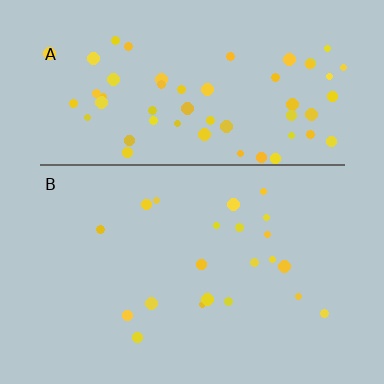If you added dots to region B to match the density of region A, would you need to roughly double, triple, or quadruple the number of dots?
Approximately triple.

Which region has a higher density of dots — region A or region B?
A (the top).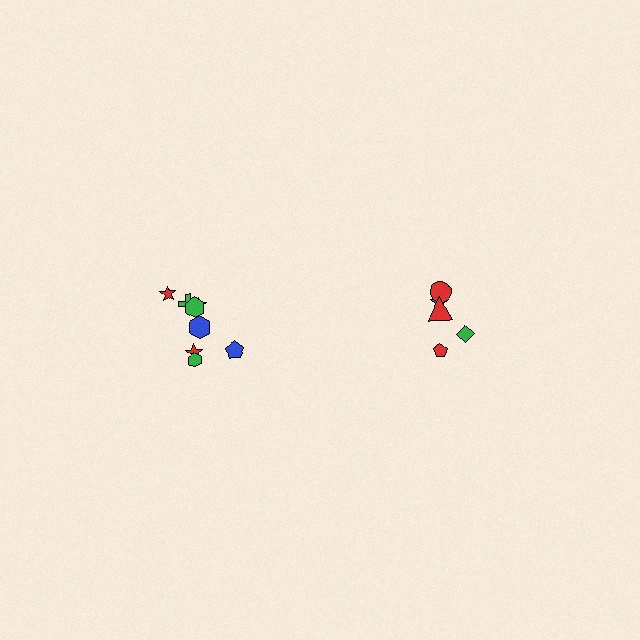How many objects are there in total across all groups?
There are 13 objects.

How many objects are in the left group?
There are 8 objects.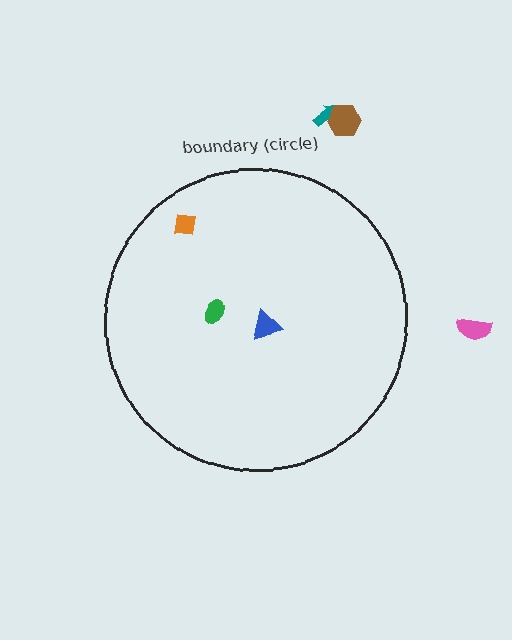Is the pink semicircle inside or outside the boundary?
Outside.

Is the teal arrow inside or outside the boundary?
Outside.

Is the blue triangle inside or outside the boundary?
Inside.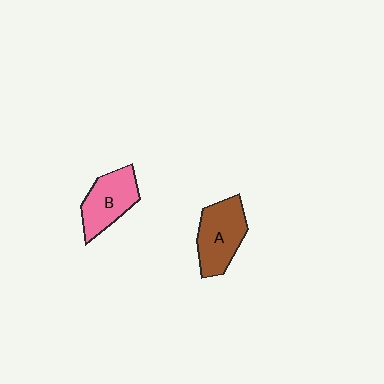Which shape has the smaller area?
Shape B (pink).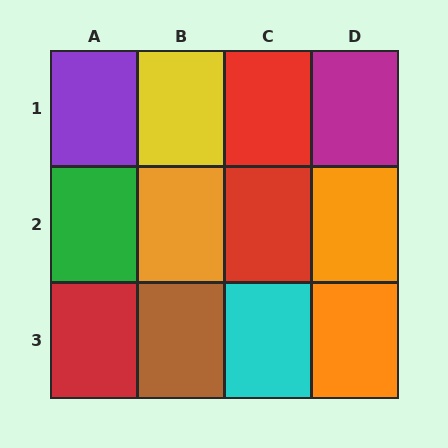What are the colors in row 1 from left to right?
Purple, yellow, red, magenta.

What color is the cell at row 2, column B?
Orange.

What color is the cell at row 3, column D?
Orange.